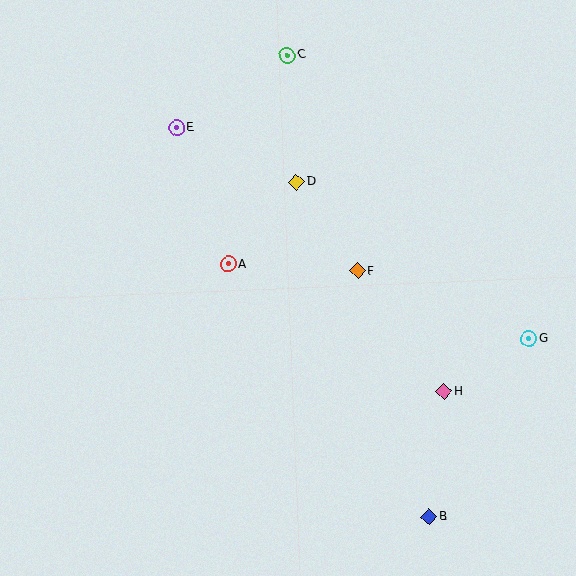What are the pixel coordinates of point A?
Point A is at (228, 264).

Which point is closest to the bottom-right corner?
Point B is closest to the bottom-right corner.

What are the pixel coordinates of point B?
Point B is at (429, 517).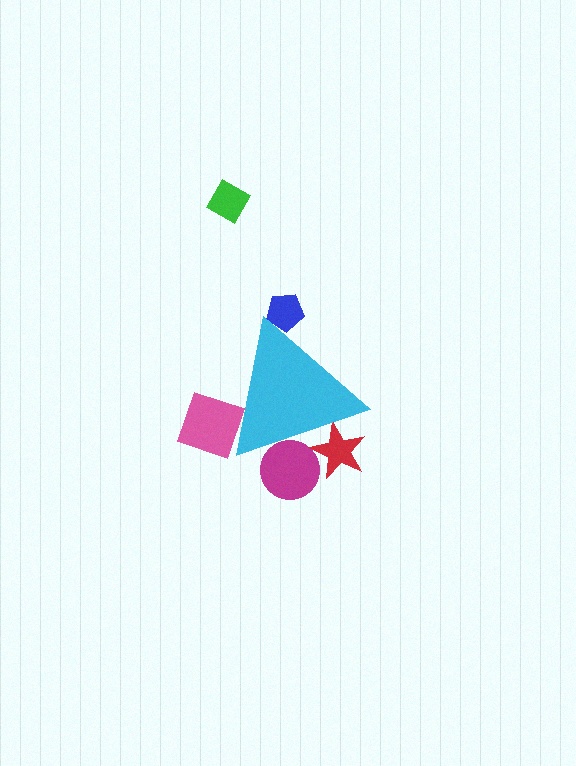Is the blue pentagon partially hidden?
Yes, the blue pentagon is partially hidden behind the cyan triangle.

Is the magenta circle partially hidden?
Yes, the magenta circle is partially hidden behind the cyan triangle.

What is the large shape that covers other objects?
A cyan triangle.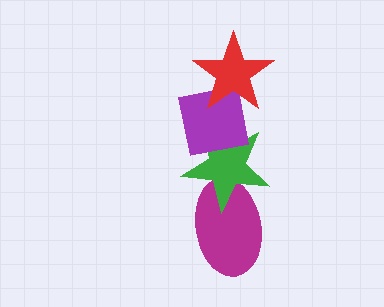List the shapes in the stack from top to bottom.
From top to bottom: the red star, the purple square, the green star, the magenta ellipse.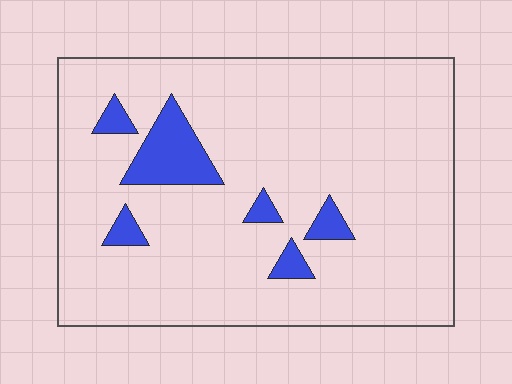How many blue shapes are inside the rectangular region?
6.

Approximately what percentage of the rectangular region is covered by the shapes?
Approximately 10%.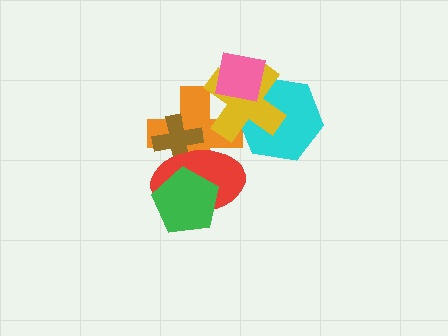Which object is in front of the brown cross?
The red ellipse is in front of the brown cross.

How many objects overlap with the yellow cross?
3 objects overlap with the yellow cross.